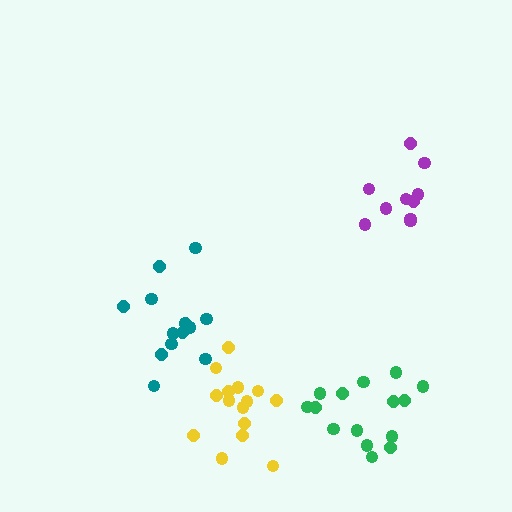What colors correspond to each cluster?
The clusters are colored: teal, yellow, green, purple.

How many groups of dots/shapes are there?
There are 4 groups.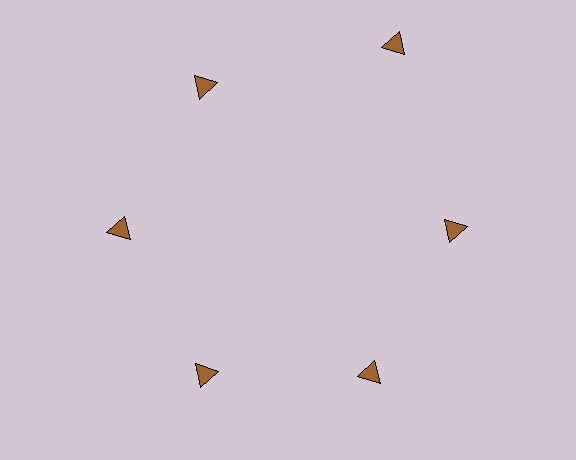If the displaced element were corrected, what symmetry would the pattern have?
It would have 6-fold rotational symmetry — the pattern would map onto itself every 60 degrees.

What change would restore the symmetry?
The symmetry would be restored by moving it inward, back onto the ring so that all 6 triangles sit at equal angles and equal distance from the center.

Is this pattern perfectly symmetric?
No. The 6 brown triangles are arranged in a ring, but one element near the 1 o'clock position is pushed outward from the center, breaking the 6-fold rotational symmetry.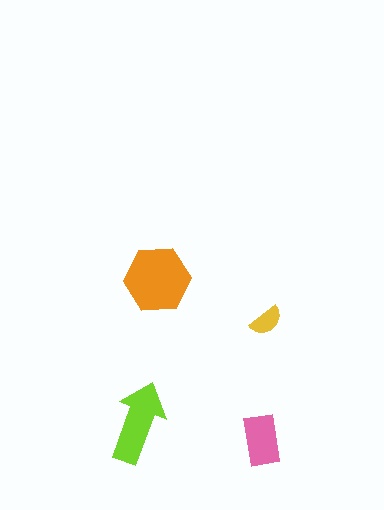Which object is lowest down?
The pink rectangle is bottommost.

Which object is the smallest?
The yellow semicircle.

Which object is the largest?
The orange hexagon.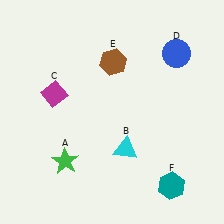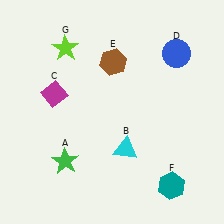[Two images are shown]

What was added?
A lime star (G) was added in Image 2.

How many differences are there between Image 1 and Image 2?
There is 1 difference between the two images.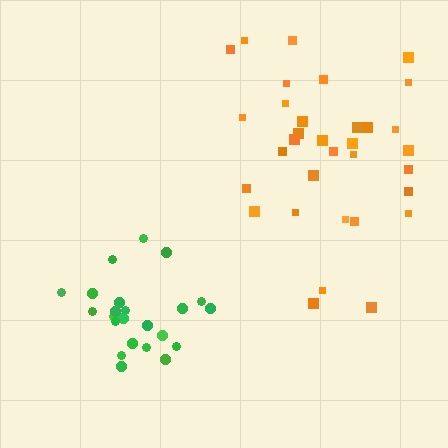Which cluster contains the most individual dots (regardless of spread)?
Orange (33).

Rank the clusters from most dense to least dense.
green, orange.